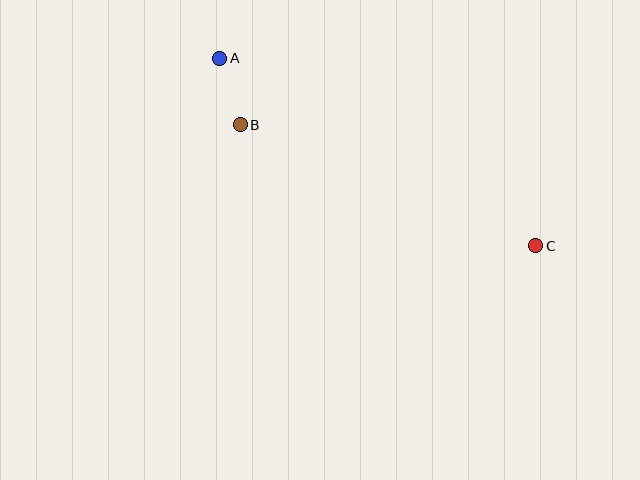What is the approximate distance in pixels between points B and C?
The distance between B and C is approximately 320 pixels.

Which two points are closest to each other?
Points A and B are closest to each other.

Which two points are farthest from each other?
Points A and C are farthest from each other.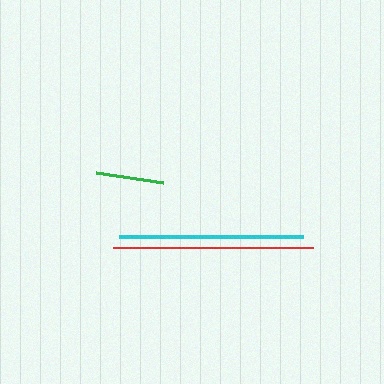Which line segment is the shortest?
The green line is the shortest at approximately 68 pixels.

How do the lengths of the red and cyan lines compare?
The red and cyan lines are approximately the same length.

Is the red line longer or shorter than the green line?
The red line is longer than the green line.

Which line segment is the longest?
The red line is the longest at approximately 201 pixels.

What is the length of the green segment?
The green segment is approximately 68 pixels long.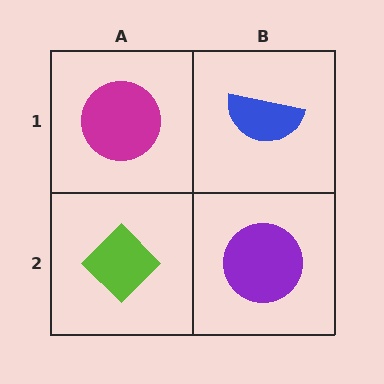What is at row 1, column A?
A magenta circle.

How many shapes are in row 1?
2 shapes.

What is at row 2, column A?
A lime diamond.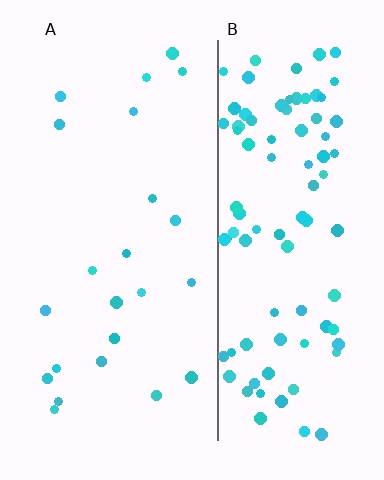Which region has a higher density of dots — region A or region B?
B (the right).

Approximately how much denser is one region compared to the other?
Approximately 4.3× — region B over region A.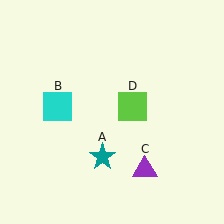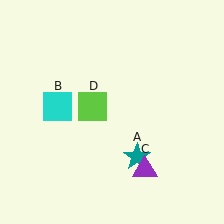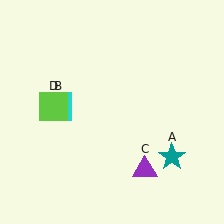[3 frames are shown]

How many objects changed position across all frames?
2 objects changed position: teal star (object A), lime square (object D).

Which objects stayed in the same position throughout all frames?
Cyan square (object B) and purple triangle (object C) remained stationary.